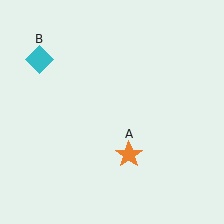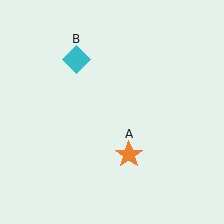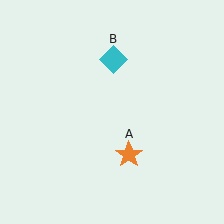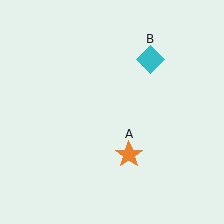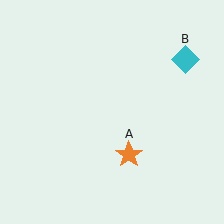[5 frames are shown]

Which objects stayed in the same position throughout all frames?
Orange star (object A) remained stationary.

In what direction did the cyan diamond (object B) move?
The cyan diamond (object B) moved right.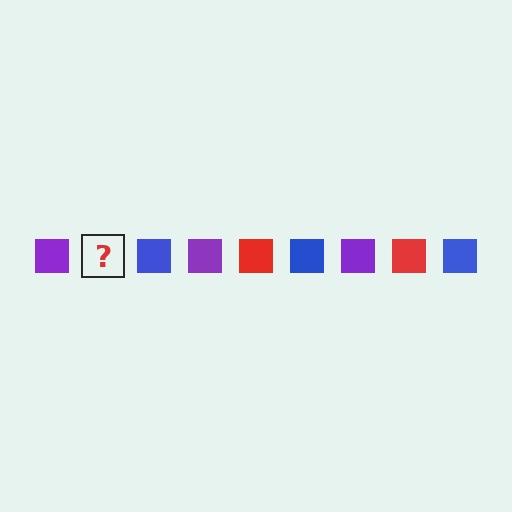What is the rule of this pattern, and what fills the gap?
The rule is that the pattern cycles through purple, red, blue squares. The gap should be filled with a red square.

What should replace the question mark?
The question mark should be replaced with a red square.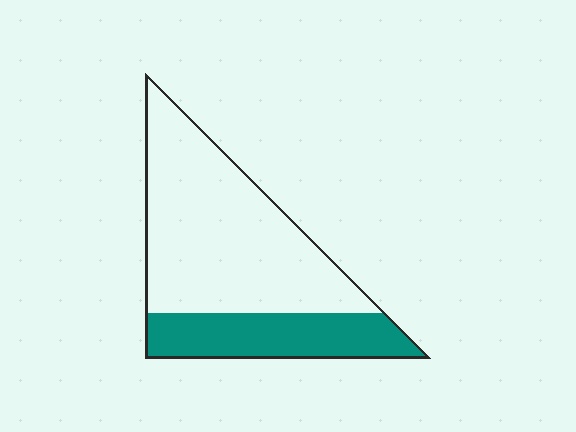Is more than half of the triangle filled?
No.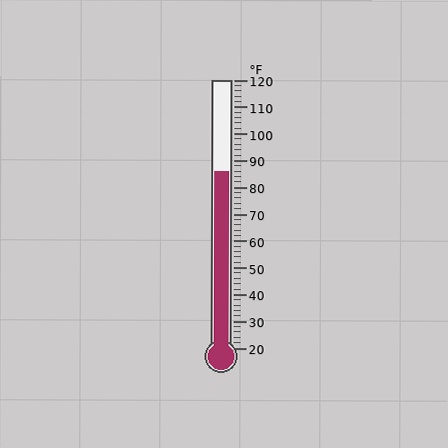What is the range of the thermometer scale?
The thermometer scale ranges from 20°F to 120°F.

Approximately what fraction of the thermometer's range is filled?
The thermometer is filled to approximately 65% of its range.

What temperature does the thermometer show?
The thermometer shows approximately 86°F.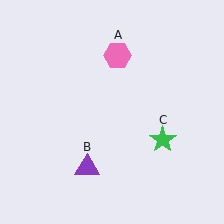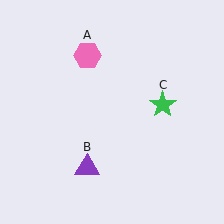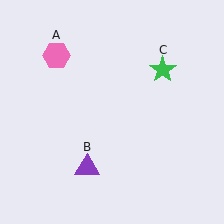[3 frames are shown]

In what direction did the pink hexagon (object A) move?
The pink hexagon (object A) moved left.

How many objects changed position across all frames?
2 objects changed position: pink hexagon (object A), green star (object C).